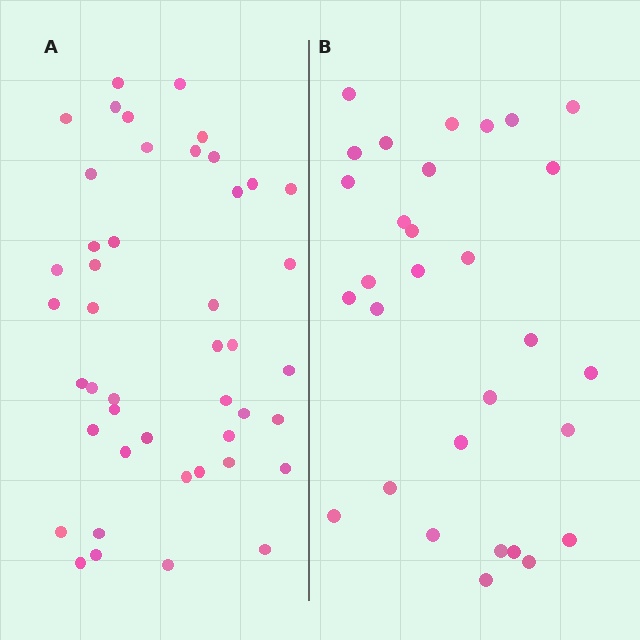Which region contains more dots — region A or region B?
Region A (the left region) has more dots.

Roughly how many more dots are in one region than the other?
Region A has approximately 15 more dots than region B.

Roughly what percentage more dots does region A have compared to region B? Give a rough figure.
About 50% more.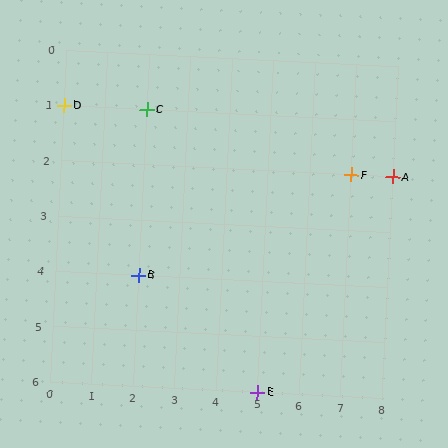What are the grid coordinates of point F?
Point F is at grid coordinates (7, 2).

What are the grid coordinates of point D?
Point D is at grid coordinates (0, 1).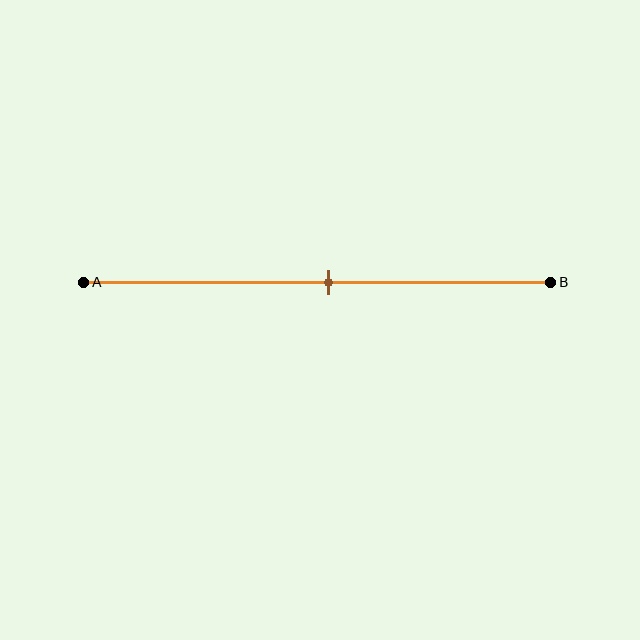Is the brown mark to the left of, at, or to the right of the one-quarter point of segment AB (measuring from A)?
The brown mark is to the right of the one-quarter point of segment AB.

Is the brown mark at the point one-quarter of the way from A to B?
No, the mark is at about 55% from A, not at the 25% one-quarter point.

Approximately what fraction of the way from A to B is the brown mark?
The brown mark is approximately 55% of the way from A to B.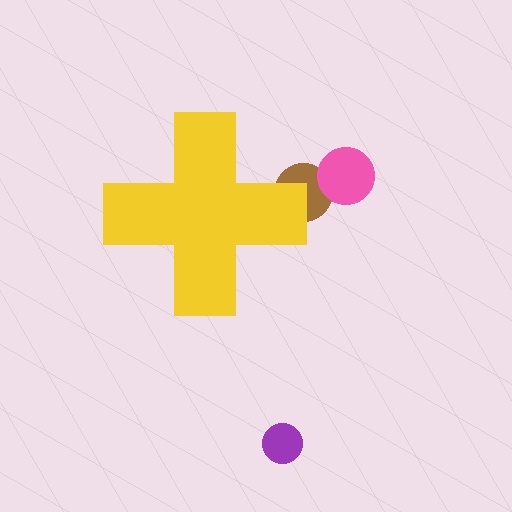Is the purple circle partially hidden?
No, the purple circle is fully visible.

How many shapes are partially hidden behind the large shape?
1 shape is partially hidden.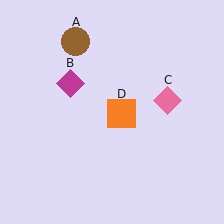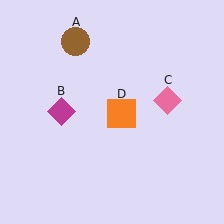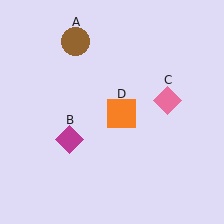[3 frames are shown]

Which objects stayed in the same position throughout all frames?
Brown circle (object A) and pink diamond (object C) and orange square (object D) remained stationary.